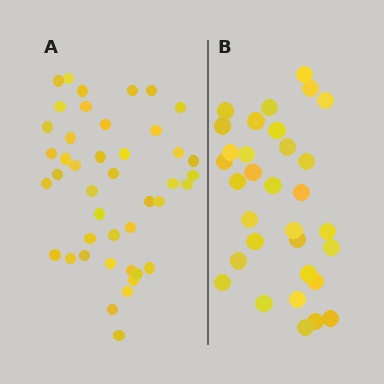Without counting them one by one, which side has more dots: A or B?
Region A (the left region) has more dots.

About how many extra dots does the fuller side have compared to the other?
Region A has roughly 12 or so more dots than region B.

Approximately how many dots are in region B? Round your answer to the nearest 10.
About 30 dots. (The exact count is 32, which rounds to 30.)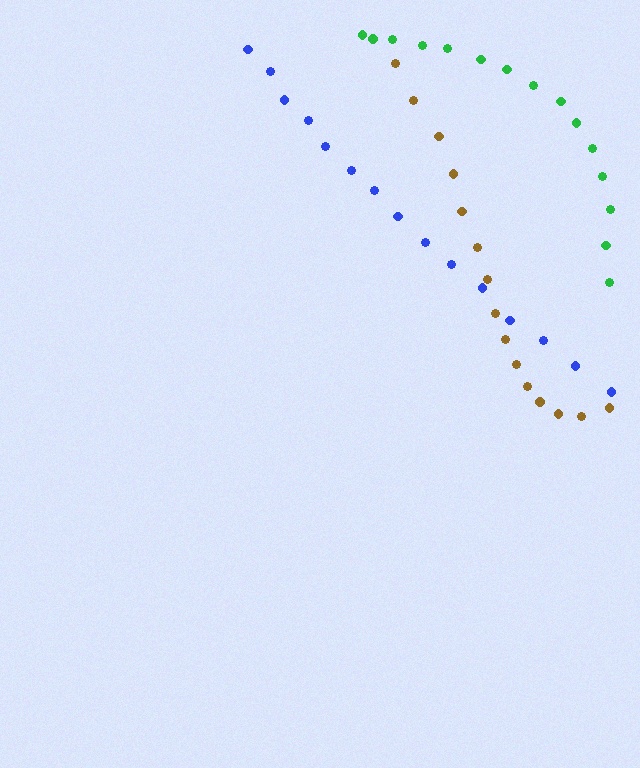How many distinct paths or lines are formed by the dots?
There are 3 distinct paths.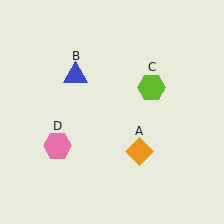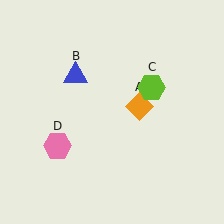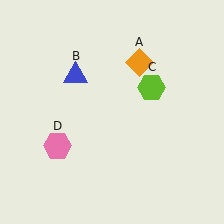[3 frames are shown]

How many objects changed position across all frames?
1 object changed position: orange diamond (object A).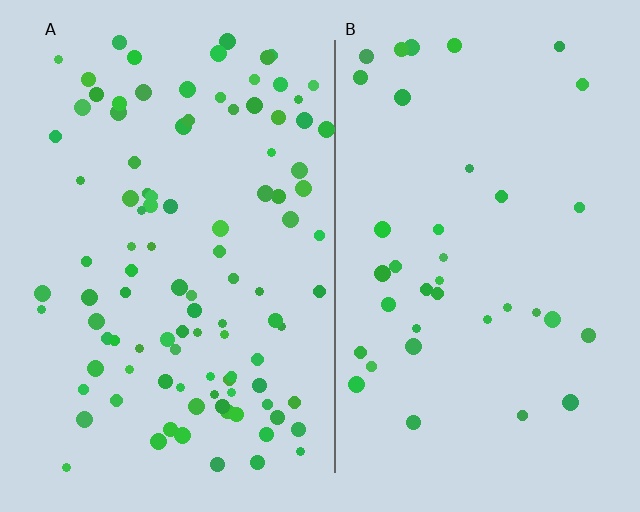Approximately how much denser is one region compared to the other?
Approximately 2.7× — region A over region B.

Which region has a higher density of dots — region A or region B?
A (the left).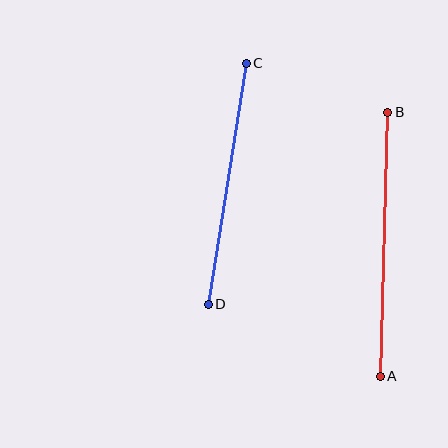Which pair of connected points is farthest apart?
Points A and B are farthest apart.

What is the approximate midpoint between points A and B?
The midpoint is at approximately (384, 244) pixels.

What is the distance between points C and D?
The distance is approximately 244 pixels.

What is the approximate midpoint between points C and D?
The midpoint is at approximately (227, 184) pixels.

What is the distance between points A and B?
The distance is approximately 264 pixels.